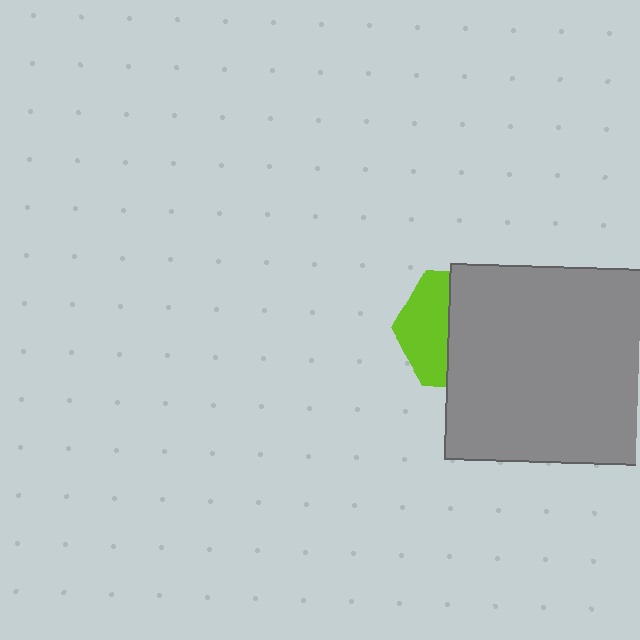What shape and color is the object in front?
The object in front is a gray square.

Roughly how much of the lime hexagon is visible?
A small part of it is visible (roughly 40%).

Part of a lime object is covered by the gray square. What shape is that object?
It is a hexagon.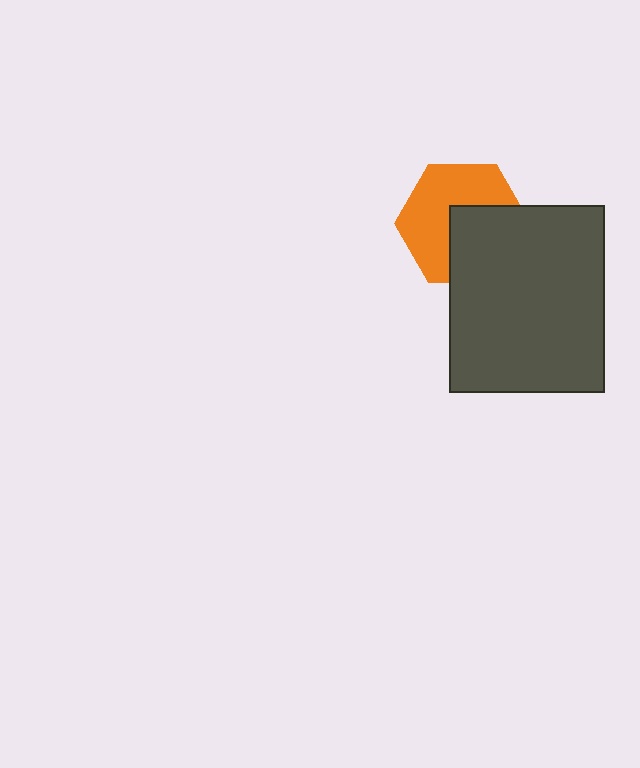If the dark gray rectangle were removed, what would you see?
You would see the complete orange hexagon.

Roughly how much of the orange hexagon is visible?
About half of it is visible (roughly 57%).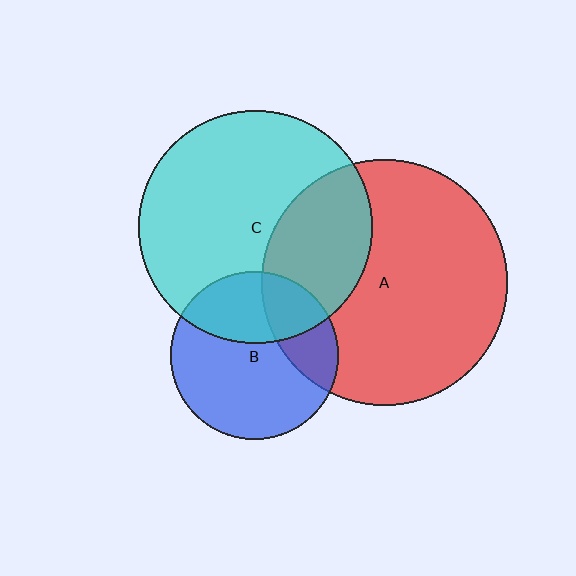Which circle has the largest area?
Circle A (red).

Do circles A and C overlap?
Yes.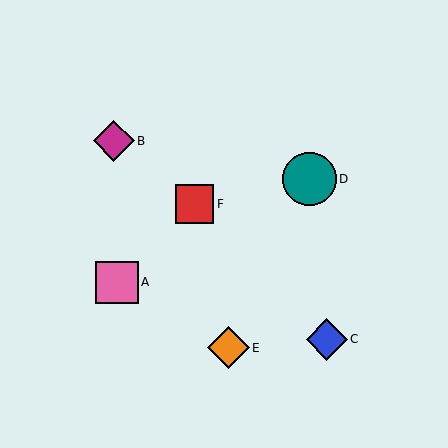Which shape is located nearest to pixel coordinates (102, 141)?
The magenta diamond (labeled B) at (114, 141) is nearest to that location.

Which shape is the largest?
The teal circle (labeled D) is the largest.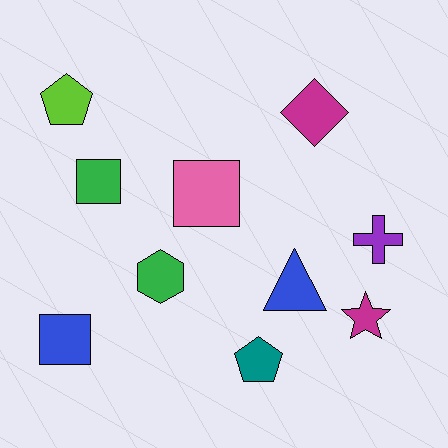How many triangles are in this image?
There is 1 triangle.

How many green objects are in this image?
There are 2 green objects.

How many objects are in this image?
There are 10 objects.